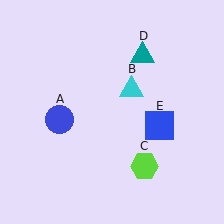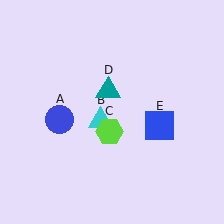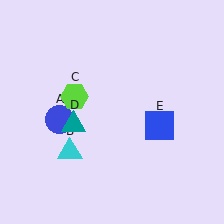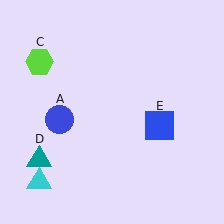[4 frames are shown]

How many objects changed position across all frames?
3 objects changed position: cyan triangle (object B), lime hexagon (object C), teal triangle (object D).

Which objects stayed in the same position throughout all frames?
Blue circle (object A) and blue square (object E) remained stationary.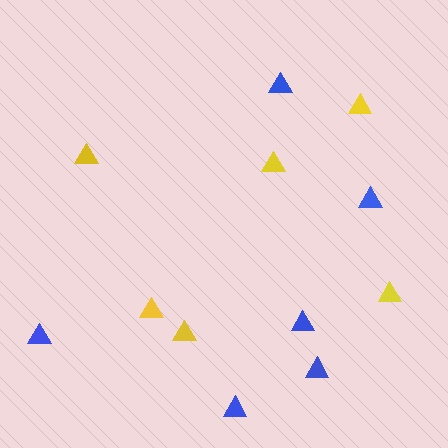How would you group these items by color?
There are 2 groups: one group of yellow triangles (6) and one group of blue triangles (6).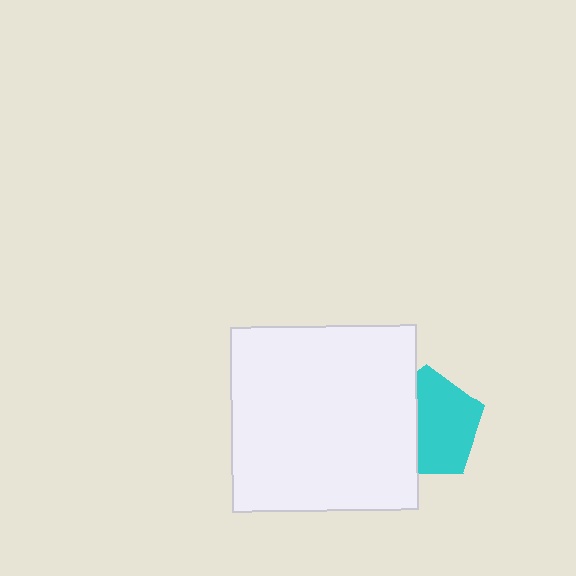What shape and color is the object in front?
The object in front is a white square.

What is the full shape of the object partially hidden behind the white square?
The partially hidden object is a cyan pentagon.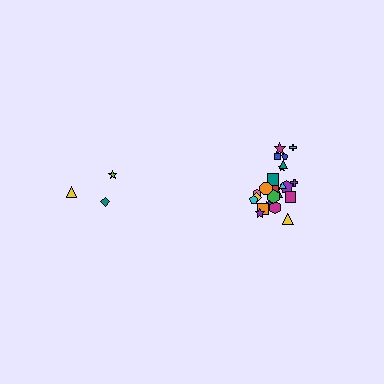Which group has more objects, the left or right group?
The right group.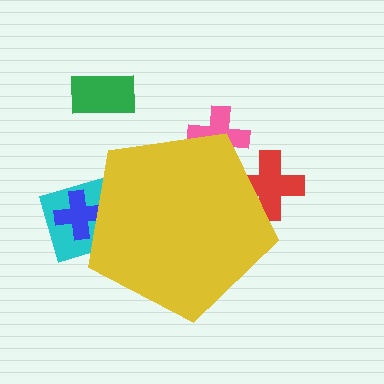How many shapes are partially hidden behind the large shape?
4 shapes are partially hidden.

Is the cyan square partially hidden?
Yes, the cyan square is partially hidden behind the yellow pentagon.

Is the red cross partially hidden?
Yes, the red cross is partially hidden behind the yellow pentagon.